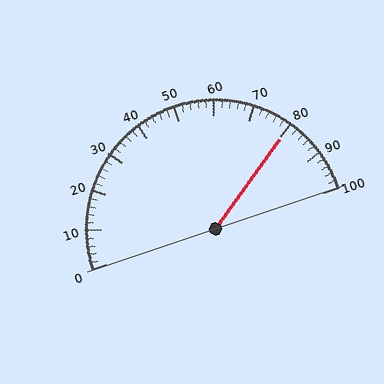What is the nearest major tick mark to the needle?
The nearest major tick mark is 80.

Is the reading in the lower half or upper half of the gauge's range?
The reading is in the upper half of the range (0 to 100).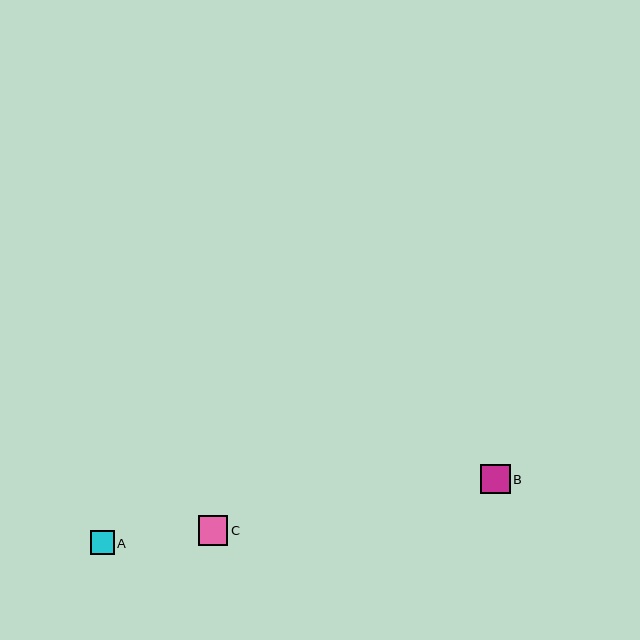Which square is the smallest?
Square A is the smallest with a size of approximately 24 pixels.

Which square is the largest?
Square C is the largest with a size of approximately 30 pixels.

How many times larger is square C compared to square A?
Square C is approximately 1.2 times the size of square A.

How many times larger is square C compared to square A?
Square C is approximately 1.2 times the size of square A.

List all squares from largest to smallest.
From largest to smallest: C, B, A.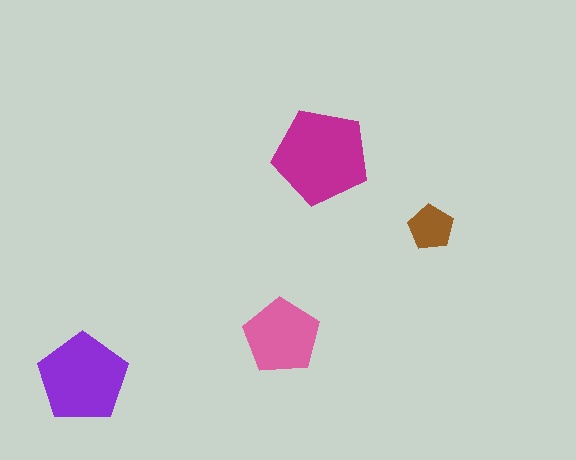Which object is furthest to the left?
The purple pentagon is leftmost.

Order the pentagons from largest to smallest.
the magenta one, the purple one, the pink one, the brown one.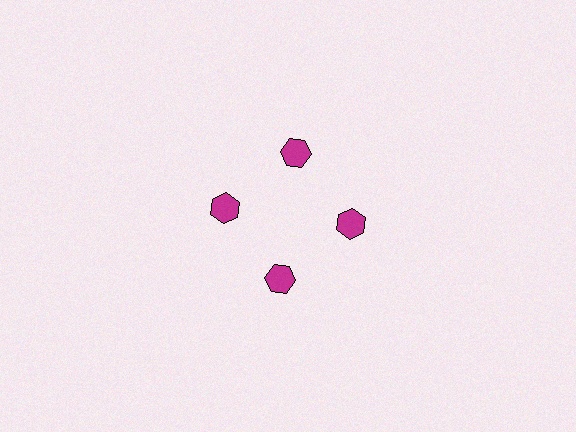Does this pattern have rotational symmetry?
Yes, this pattern has 4-fold rotational symmetry. It looks the same after rotating 90 degrees around the center.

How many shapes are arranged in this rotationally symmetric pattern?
There are 4 shapes, arranged in 4 groups of 1.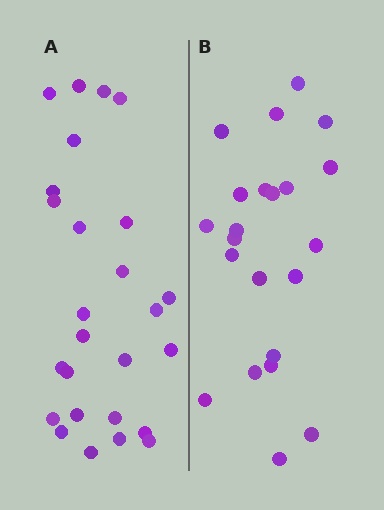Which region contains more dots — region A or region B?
Region A (the left region) has more dots.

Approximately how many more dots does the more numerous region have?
Region A has about 4 more dots than region B.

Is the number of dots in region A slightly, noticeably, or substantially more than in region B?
Region A has only slightly more — the two regions are fairly close. The ratio is roughly 1.2 to 1.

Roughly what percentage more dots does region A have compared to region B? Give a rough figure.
About 20% more.